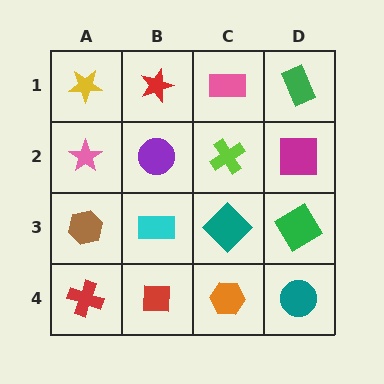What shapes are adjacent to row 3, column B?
A purple circle (row 2, column B), a red square (row 4, column B), a brown hexagon (row 3, column A), a teal diamond (row 3, column C).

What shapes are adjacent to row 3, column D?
A magenta square (row 2, column D), a teal circle (row 4, column D), a teal diamond (row 3, column C).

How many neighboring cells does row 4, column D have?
2.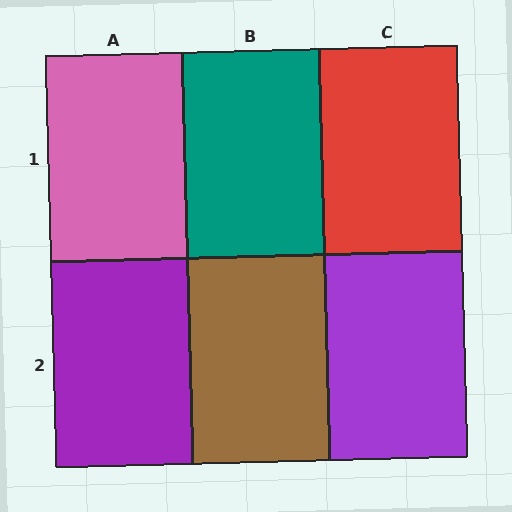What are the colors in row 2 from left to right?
Purple, brown, purple.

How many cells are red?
1 cell is red.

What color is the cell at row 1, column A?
Pink.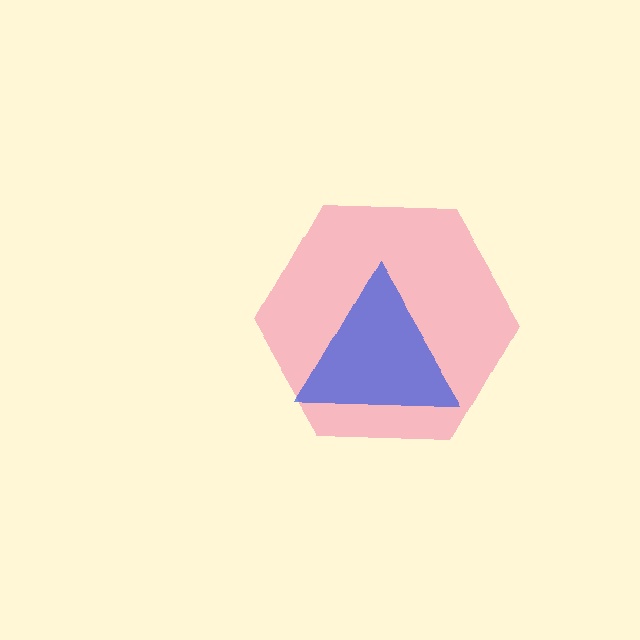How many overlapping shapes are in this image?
There are 2 overlapping shapes in the image.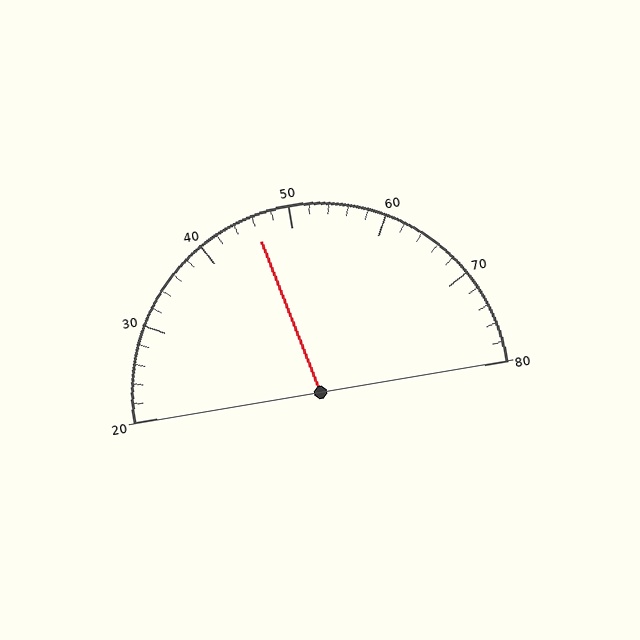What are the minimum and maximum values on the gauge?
The gauge ranges from 20 to 80.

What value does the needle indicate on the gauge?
The needle indicates approximately 46.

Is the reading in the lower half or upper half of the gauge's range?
The reading is in the lower half of the range (20 to 80).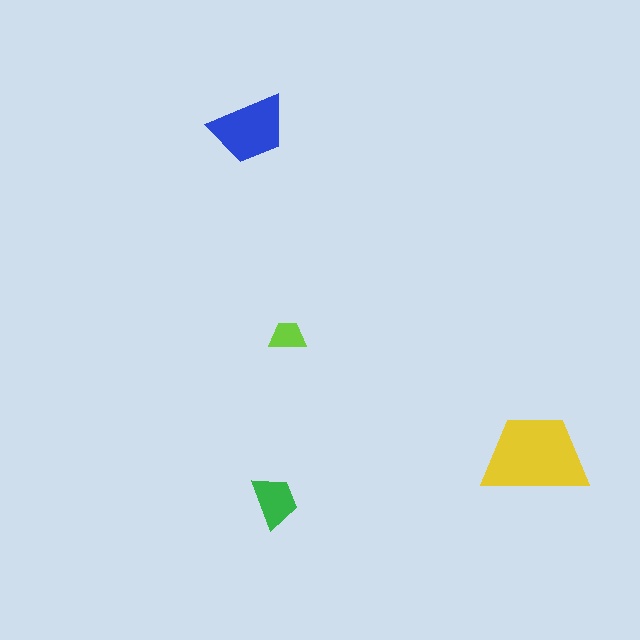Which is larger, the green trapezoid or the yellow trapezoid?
The yellow one.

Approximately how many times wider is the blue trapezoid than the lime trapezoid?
About 2 times wider.